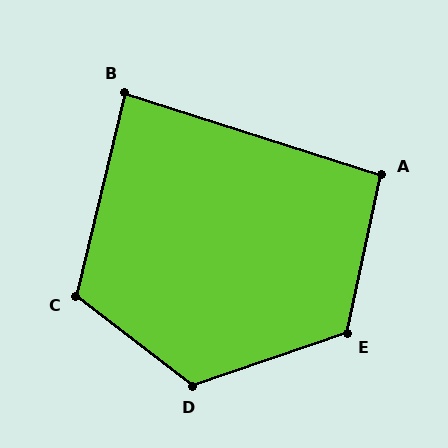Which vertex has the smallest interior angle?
B, at approximately 86 degrees.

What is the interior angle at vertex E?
Approximately 121 degrees (obtuse).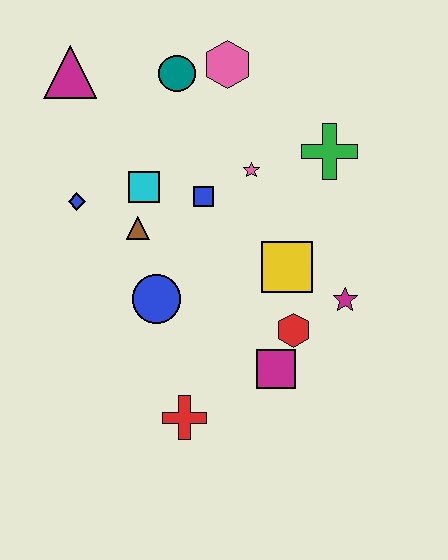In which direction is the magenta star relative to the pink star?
The magenta star is below the pink star.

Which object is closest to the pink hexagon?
The teal circle is closest to the pink hexagon.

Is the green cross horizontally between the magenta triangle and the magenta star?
Yes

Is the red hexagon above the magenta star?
No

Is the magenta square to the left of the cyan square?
No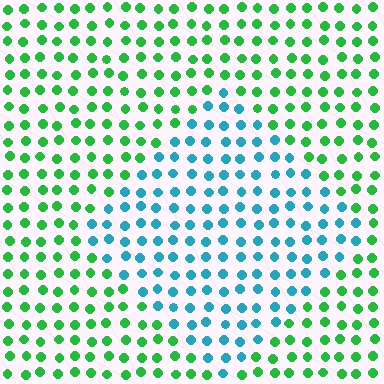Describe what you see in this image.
The image is filled with small green elements in a uniform arrangement. A diamond-shaped region is visible where the elements are tinted to a slightly different hue, forming a subtle color boundary.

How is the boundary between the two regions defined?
The boundary is defined purely by a slight shift in hue (about 59 degrees). Spacing, size, and orientation are identical on both sides.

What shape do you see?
I see a diamond.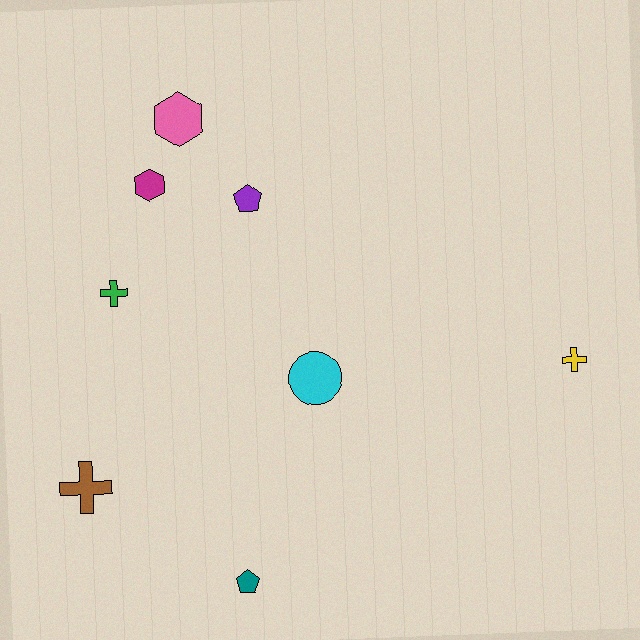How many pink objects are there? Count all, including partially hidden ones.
There is 1 pink object.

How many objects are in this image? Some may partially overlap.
There are 8 objects.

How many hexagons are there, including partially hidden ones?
There are 2 hexagons.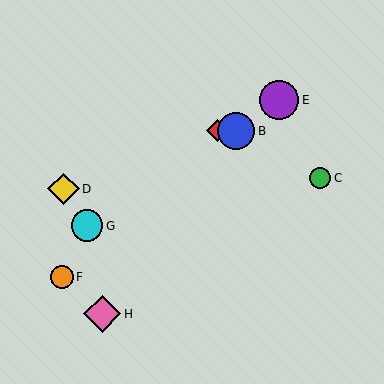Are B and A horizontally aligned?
Yes, both are at y≈131.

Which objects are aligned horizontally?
Objects A, B are aligned horizontally.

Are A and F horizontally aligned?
No, A is at y≈131 and F is at y≈277.